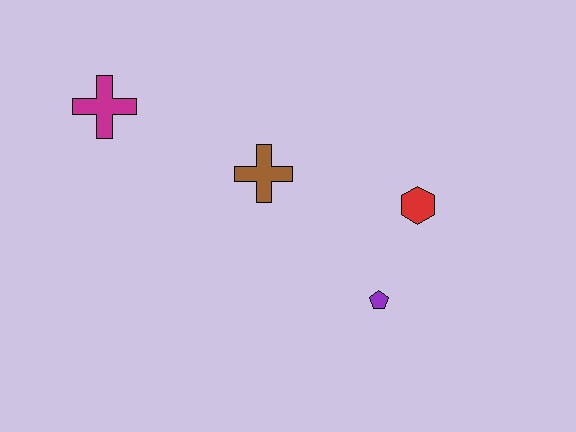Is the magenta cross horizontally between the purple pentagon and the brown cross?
No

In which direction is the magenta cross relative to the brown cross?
The magenta cross is to the left of the brown cross.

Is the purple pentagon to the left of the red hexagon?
Yes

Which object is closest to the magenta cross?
The brown cross is closest to the magenta cross.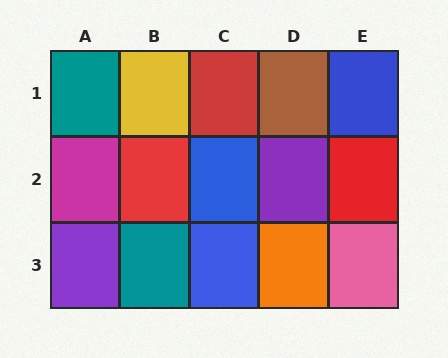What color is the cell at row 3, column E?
Pink.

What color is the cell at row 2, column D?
Purple.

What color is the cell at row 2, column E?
Red.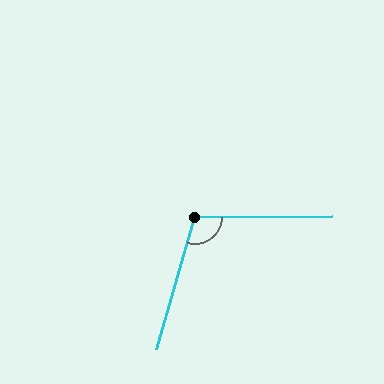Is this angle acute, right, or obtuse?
It is obtuse.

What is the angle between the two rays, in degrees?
Approximately 106 degrees.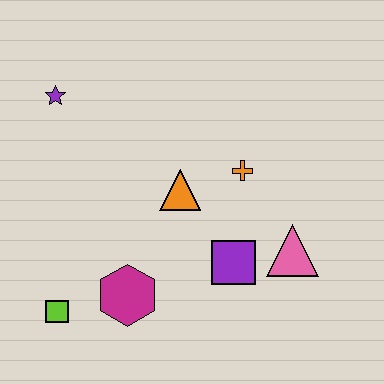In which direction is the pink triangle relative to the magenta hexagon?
The pink triangle is to the right of the magenta hexagon.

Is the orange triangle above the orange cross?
No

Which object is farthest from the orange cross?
The lime square is farthest from the orange cross.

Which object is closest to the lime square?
The magenta hexagon is closest to the lime square.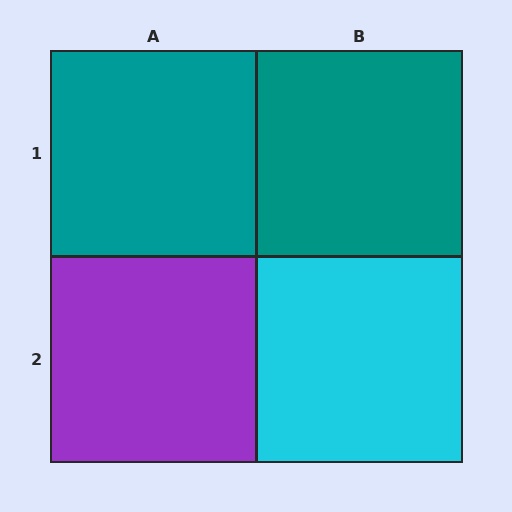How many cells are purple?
1 cell is purple.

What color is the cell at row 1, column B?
Teal.